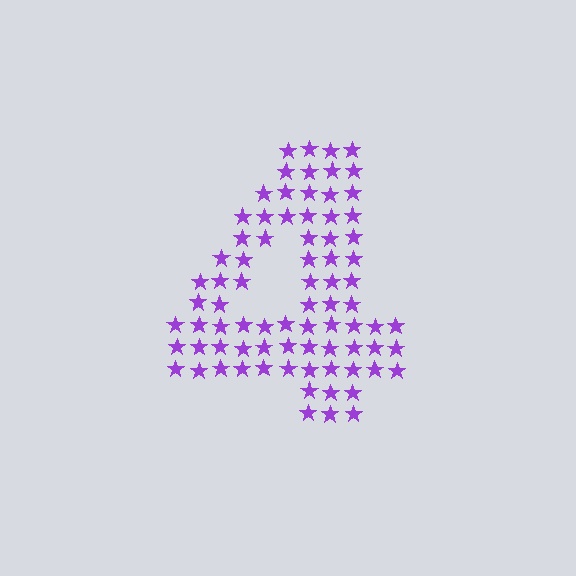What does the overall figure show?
The overall figure shows the digit 4.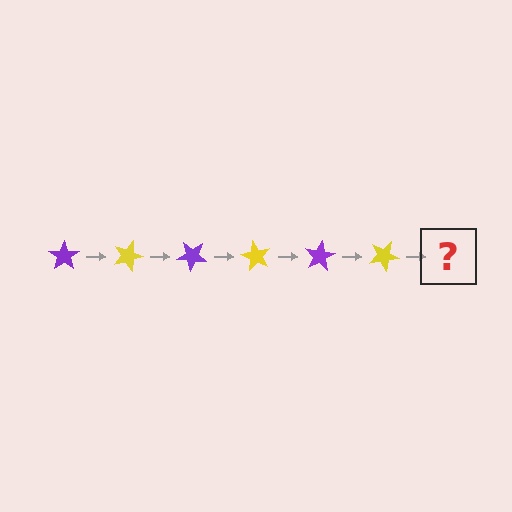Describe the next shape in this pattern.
It should be a purple star, rotated 120 degrees from the start.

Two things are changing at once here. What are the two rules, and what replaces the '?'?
The two rules are that it rotates 20 degrees each step and the color cycles through purple and yellow. The '?' should be a purple star, rotated 120 degrees from the start.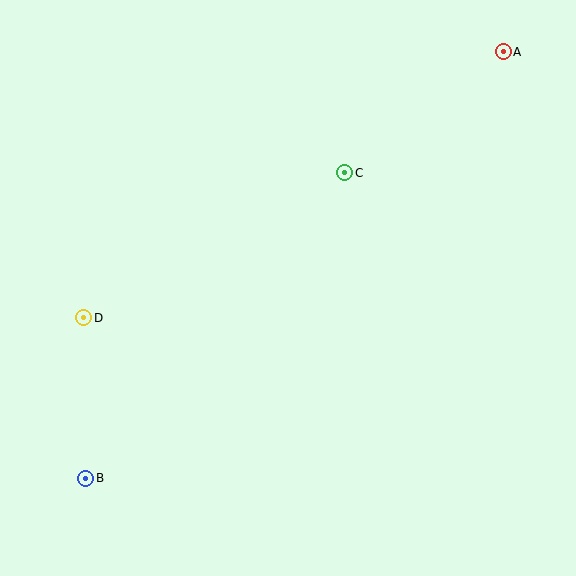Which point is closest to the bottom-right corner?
Point C is closest to the bottom-right corner.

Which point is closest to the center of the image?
Point C at (345, 173) is closest to the center.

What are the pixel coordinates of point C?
Point C is at (345, 173).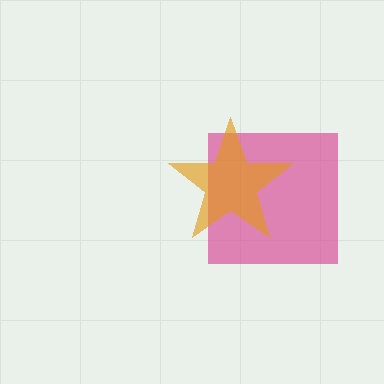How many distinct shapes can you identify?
There are 2 distinct shapes: a magenta square, an orange star.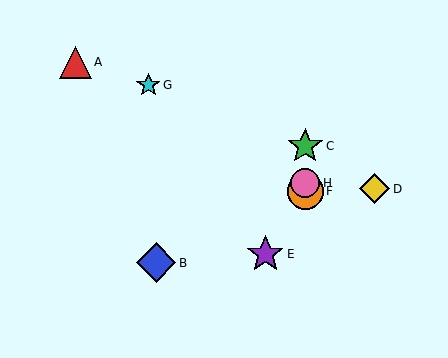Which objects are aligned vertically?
Objects C, F, H are aligned vertically.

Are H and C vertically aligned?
Yes, both are at x≈305.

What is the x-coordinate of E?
Object E is at x≈265.